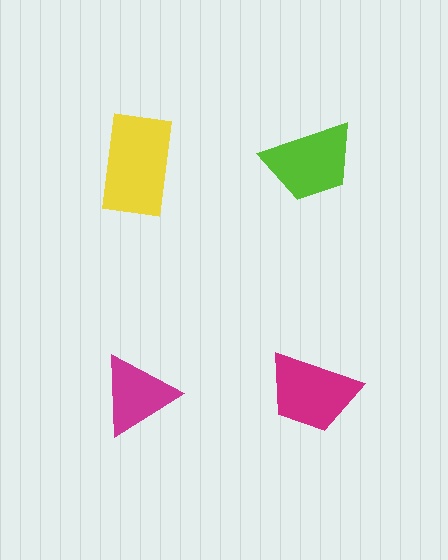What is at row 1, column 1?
A yellow rectangle.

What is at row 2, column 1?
A magenta triangle.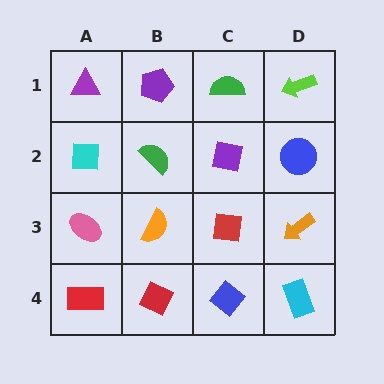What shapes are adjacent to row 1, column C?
A purple square (row 2, column C), a purple pentagon (row 1, column B), a lime arrow (row 1, column D).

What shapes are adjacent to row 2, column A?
A purple triangle (row 1, column A), a pink ellipse (row 3, column A), a green semicircle (row 2, column B).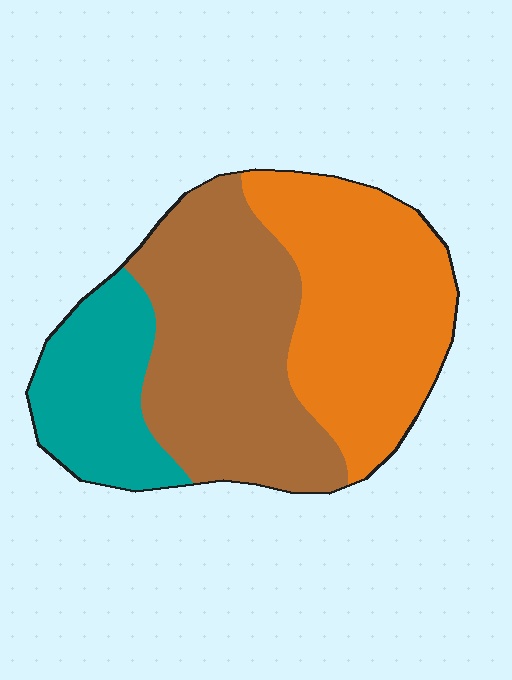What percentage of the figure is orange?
Orange takes up between a quarter and a half of the figure.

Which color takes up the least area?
Teal, at roughly 20%.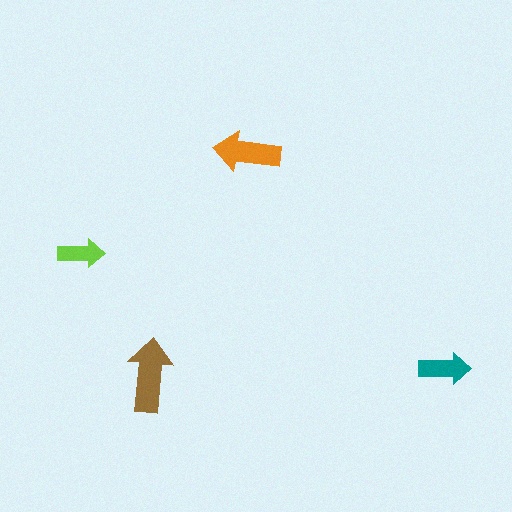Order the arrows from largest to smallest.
the brown one, the orange one, the teal one, the lime one.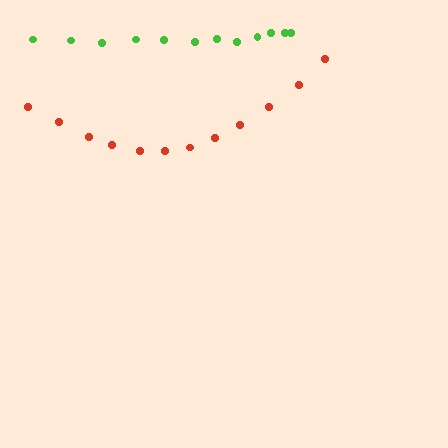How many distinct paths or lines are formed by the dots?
There are 2 distinct paths.